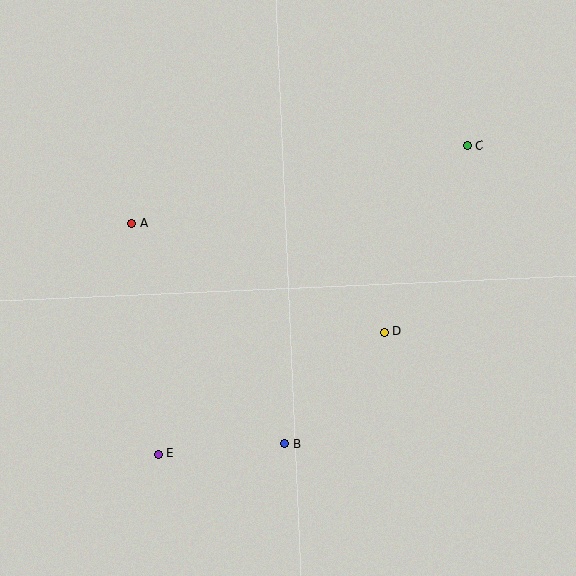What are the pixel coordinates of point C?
Point C is at (467, 146).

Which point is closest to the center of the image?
Point D at (384, 332) is closest to the center.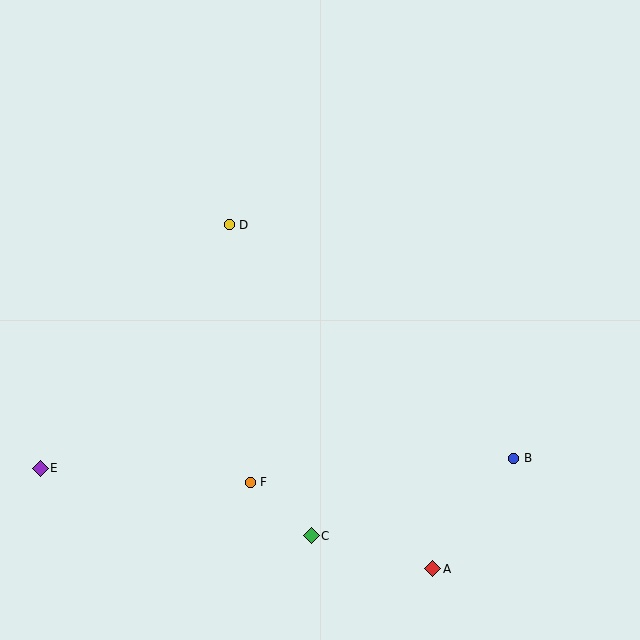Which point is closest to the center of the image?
Point D at (229, 225) is closest to the center.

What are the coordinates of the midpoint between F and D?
The midpoint between F and D is at (240, 353).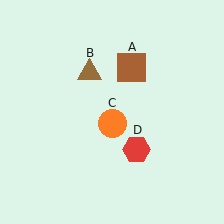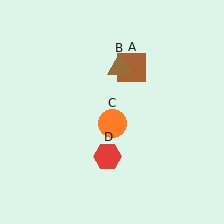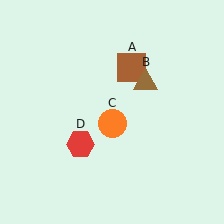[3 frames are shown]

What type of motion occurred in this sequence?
The brown triangle (object B), red hexagon (object D) rotated clockwise around the center of the scene.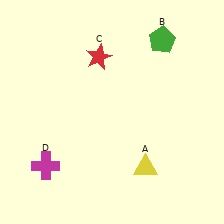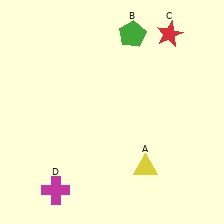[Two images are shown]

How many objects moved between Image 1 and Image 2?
3 objects moved between the two images.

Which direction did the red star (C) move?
The red star (C) moved right.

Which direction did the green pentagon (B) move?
The green pentagon (B) moved left.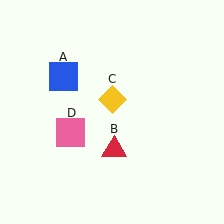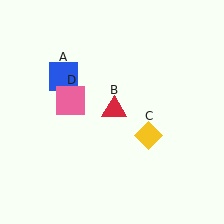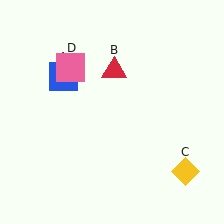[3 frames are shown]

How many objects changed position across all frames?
3 objects changed position: red triangle (object B), yellow diamond (object C), pink square (object D).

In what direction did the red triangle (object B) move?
The red triangle (object B) moved up.